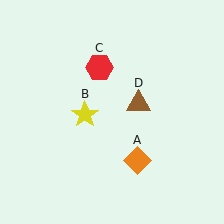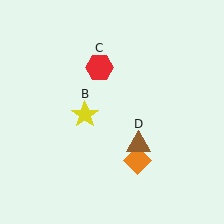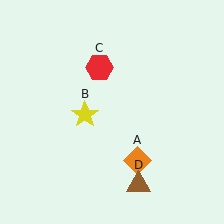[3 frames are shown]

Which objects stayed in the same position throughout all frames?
Orange diamond (object A) and yellow star (object B) and red hexagon (object C) remained stationary.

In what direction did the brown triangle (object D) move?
The brown triangle (object D) moved down.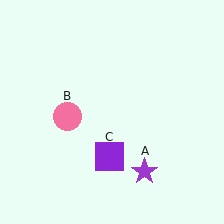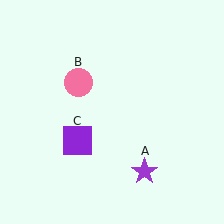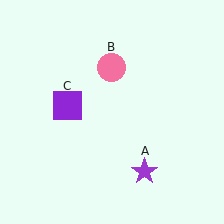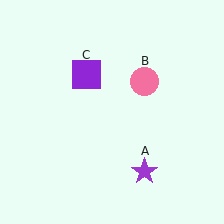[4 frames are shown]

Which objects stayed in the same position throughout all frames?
Purple star (object A) remained stationary.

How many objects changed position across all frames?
2 objects changed position: pink circle (object B), purple square (object C).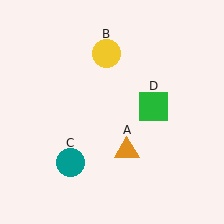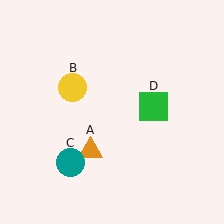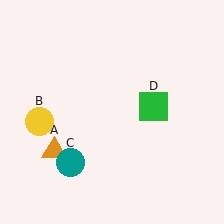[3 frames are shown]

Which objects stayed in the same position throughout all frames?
Teal circle (object C) and green square (object D) remained stationary.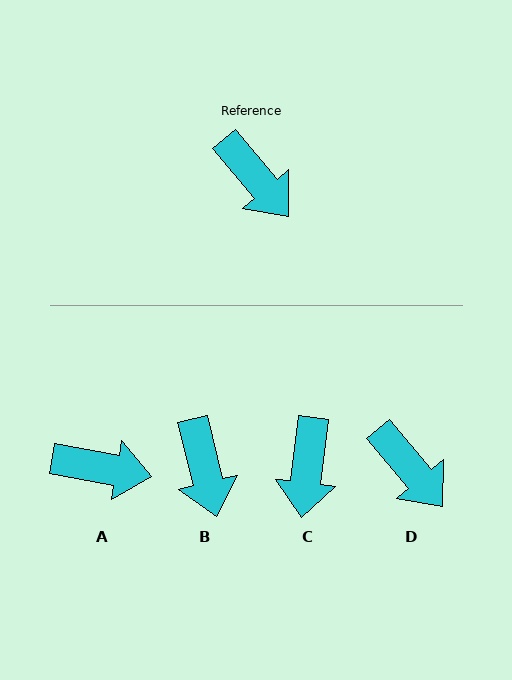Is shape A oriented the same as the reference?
No, it is off by about 40 degrees.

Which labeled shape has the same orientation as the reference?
D.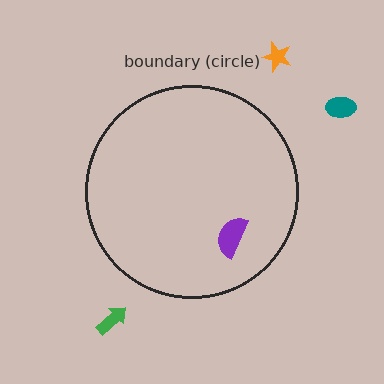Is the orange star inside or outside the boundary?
Outside.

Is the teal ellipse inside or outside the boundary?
Outside.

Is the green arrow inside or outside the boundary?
Outside.